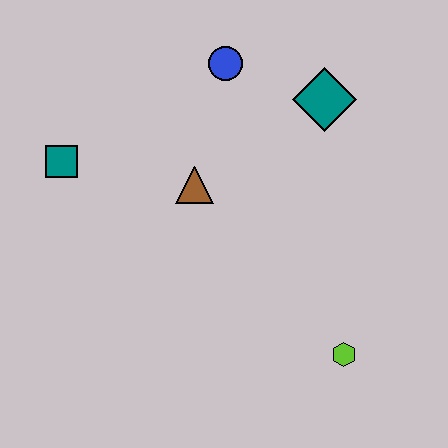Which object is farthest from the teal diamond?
The teal square is farthest from the teal diamond.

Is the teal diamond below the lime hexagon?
No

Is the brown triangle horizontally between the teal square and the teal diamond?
Yes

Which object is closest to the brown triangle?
The blue circle is closest to the brown triangle.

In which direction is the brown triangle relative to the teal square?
The brown triangle is to the right of the teal square.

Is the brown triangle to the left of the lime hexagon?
Yes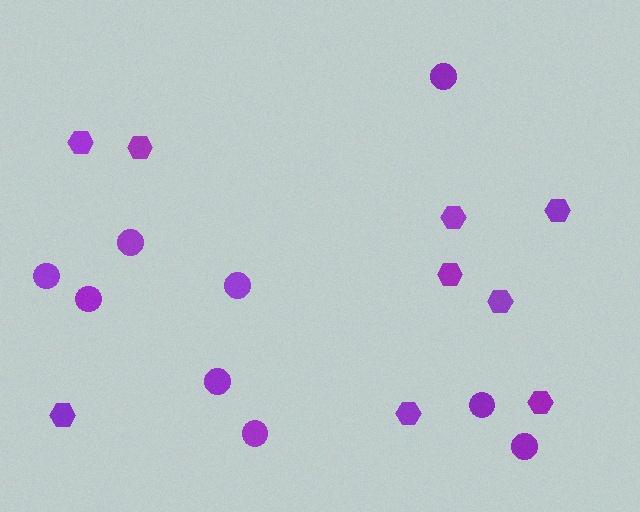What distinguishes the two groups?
There are 2 groups: one group of hexagons (9) and one group of circles (9).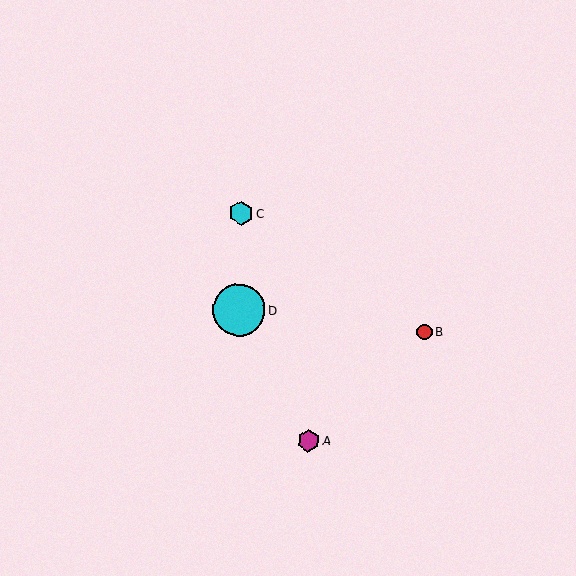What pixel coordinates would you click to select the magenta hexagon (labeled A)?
Click at (309, 441) to select the magenta hexagon A.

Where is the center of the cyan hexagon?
The center of the cyan hexagon is at (242, 213).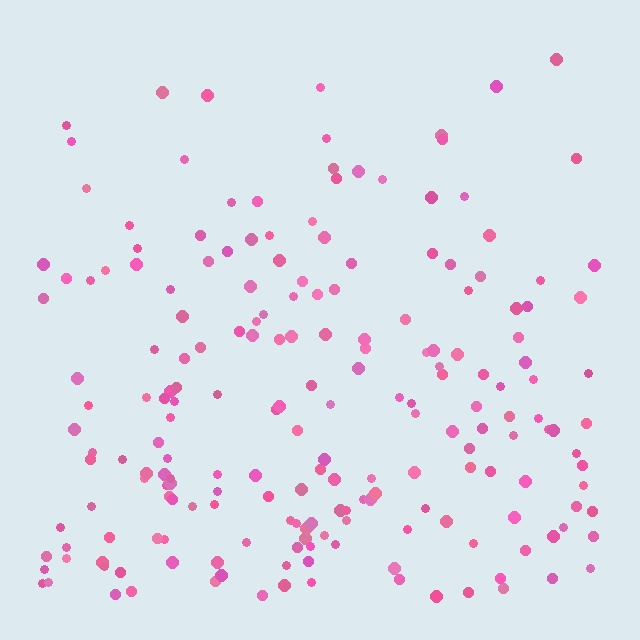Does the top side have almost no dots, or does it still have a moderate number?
Still a moderate number, just noticeably fewer than the bottom.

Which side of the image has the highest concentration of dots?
The bottom.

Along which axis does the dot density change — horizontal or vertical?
Vertical.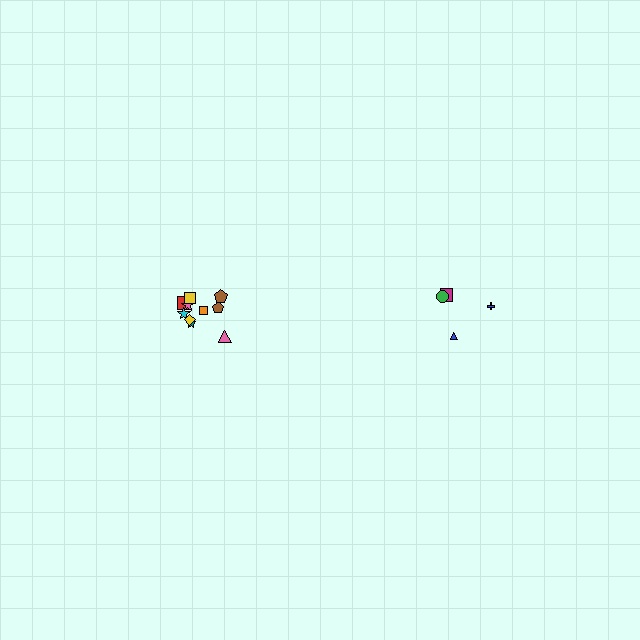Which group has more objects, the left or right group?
The left group.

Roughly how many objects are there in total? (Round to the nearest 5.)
Roughly 15 objects in total.